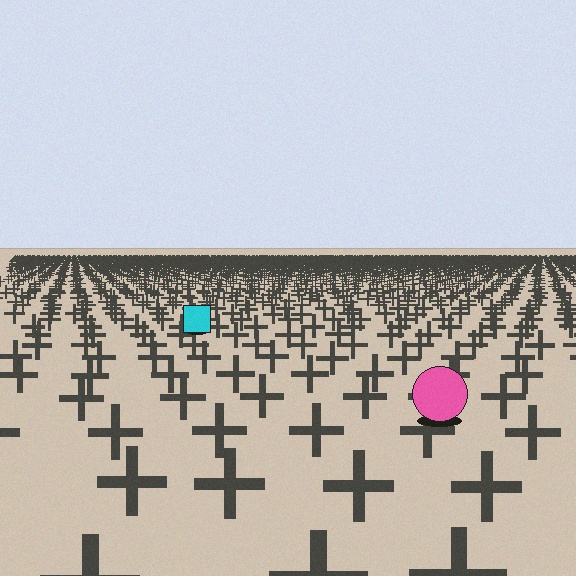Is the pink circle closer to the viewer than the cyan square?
Yes. The pink circle is closer — you can tell from the texture gradient: the ground texture is coarser near it.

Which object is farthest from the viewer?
The cyan square is farthest from the viewer. It appears smaller and the ground texture around it is denser.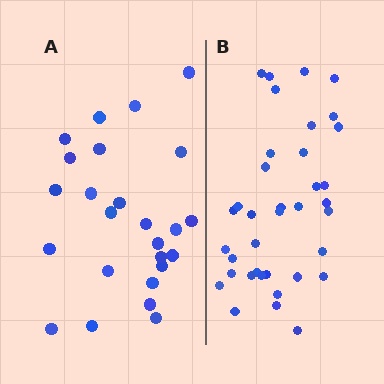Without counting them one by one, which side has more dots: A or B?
Region B (the right region) has more dots.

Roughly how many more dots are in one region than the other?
Region B has roughly 12 or so more dots than region A.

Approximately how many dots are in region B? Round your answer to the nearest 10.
About 40 dots. (The exact count is 37, which rounds to 40.)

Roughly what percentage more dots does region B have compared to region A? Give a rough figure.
About 50% more.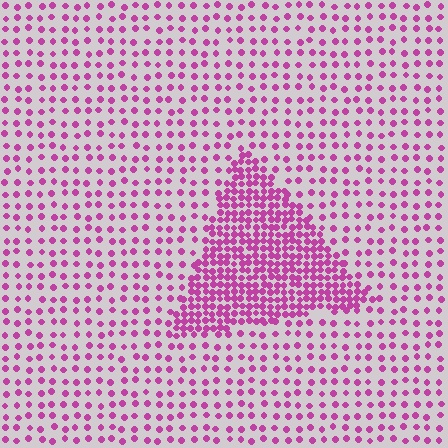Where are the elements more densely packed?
The elements are more densely packed inside the triangle boundary.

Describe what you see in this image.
The image contains small magenta elements arranged at two different densities. A triangle-shaped region is visible where the elements are more densely packed than the surrounding area.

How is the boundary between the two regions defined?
The boundary is defined by a change in element density (approximately 2.6x ratio). All elements are the same color, size, and shape.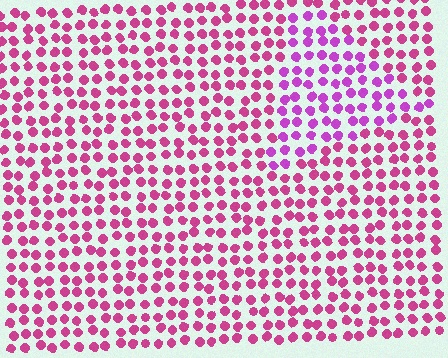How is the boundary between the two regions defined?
The boundary is defined purely by a slight shift in hue (about 29 degrees). Spacing, size, and orientation are identical on both sides.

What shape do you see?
I see a triangle.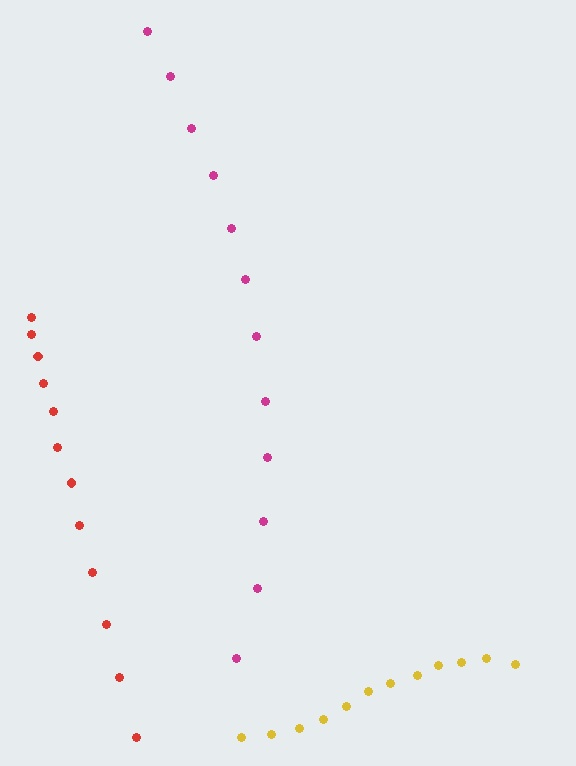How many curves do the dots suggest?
There are 3 distinct paths.